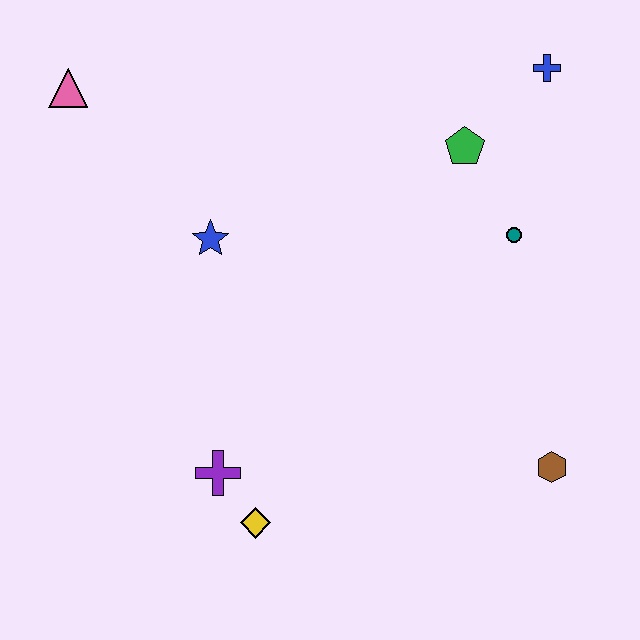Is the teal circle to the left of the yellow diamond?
No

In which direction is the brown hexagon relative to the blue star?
The brown hexagon is to the right of the blue star.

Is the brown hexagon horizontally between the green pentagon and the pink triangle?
No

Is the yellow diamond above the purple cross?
No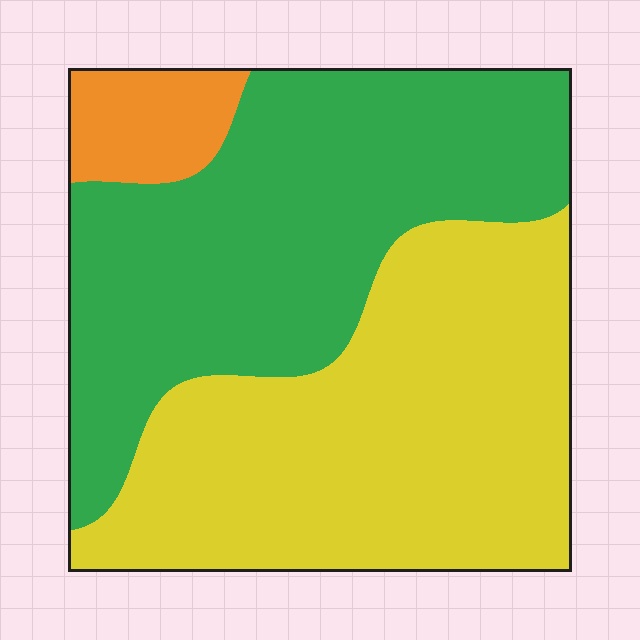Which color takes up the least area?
Orange, at roughly 5%.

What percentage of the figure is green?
Green covers about 45% of the figure.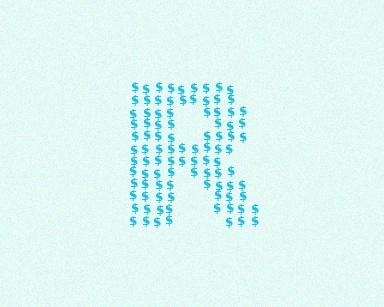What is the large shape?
The large shape is the letter R.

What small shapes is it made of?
It is made of small dollar signs.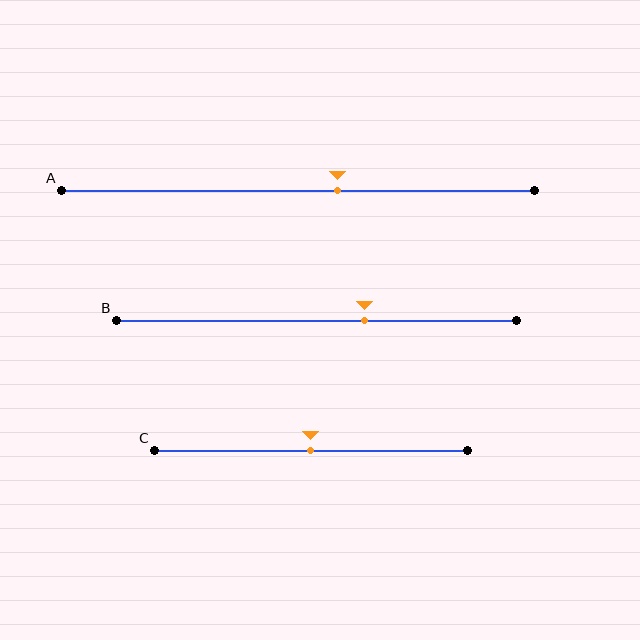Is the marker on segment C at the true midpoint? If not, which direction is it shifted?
Yes, the marker on segment C is at the true midpoint.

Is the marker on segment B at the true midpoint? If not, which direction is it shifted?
No, the marker on segment B is shifted to the right by about 12% of the segment length.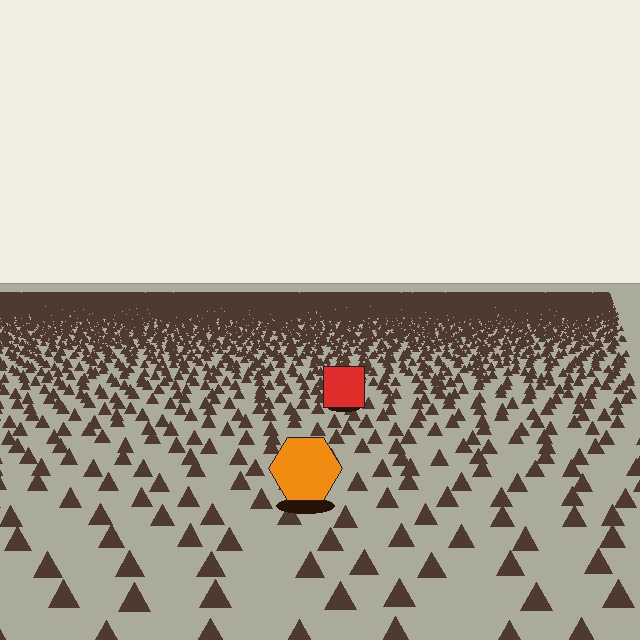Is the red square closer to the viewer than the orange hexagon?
No. The orange hexagon is closer — you can tell from the texture gradient: the ground texture is coarser near it.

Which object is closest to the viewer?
The orange hexagon is closest. The texture marks near it are larger and more spread out.